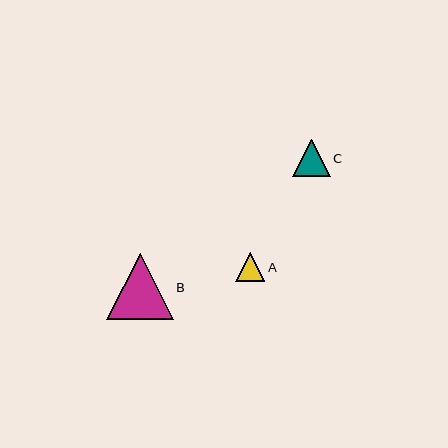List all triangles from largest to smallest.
From largest to smallest: B, C, A.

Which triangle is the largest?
Triangle B is the largest with a size of approximately 66 pixels.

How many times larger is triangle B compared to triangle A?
Triangle B is approximately 2.3 times the size of triangle A.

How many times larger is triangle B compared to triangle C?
Triangle B is approximately 1.8 times the size of triangle C.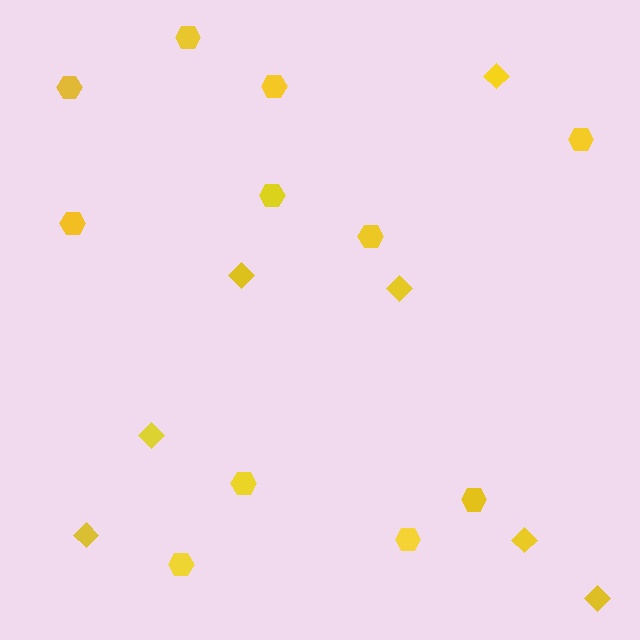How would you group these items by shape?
There are 2 groups: one group of hexagons (11) and one group of diamonds (7).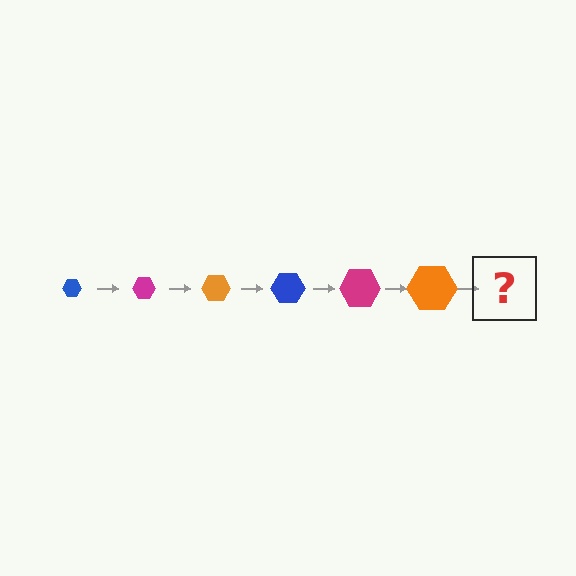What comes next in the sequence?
The next element should be a blue hexagon, larger than the previous one.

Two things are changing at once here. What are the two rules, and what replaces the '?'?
The two rules are that the hexagon grows larger each step and the color cycles through blue, magenta, and orange. The '?' should be a blue hexagon, larger than the previous one.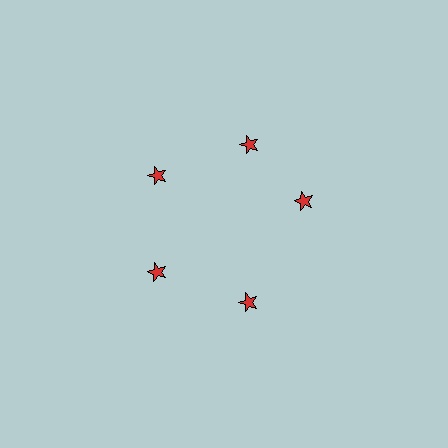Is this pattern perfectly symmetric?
No. The 5 red stars are arranged in a ring, but one element near the 3 o'clock position is rotated out of alignment along the ring, breaking the 5-fold rotational symmetry.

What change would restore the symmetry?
The symmetry would be restored by rotating it back into even spacing with its neighbors so that all 5 stars sit at equal angles and equal distance from the center.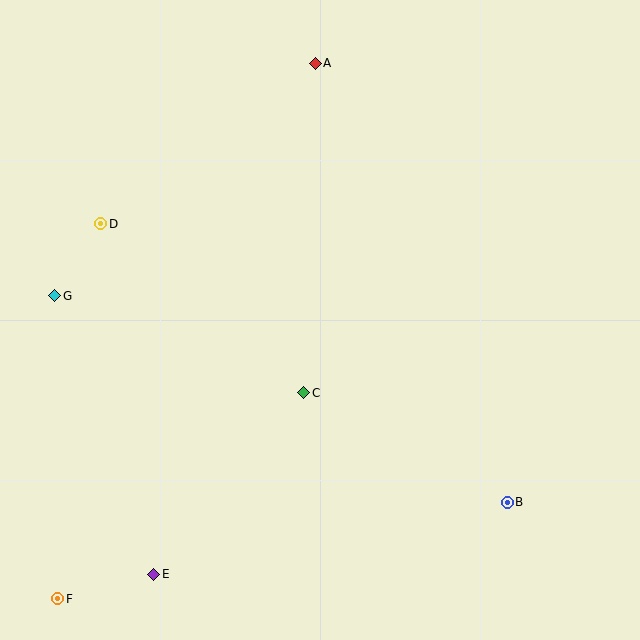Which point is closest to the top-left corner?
Point D is closest to the top-left corner.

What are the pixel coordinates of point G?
Point G is at (55, 296).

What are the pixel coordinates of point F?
Point F is at (58, 599).